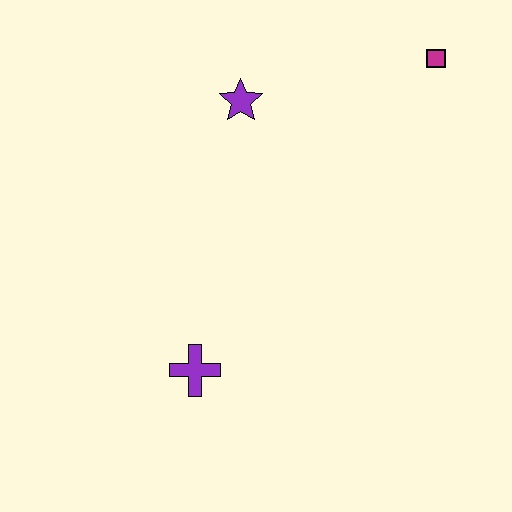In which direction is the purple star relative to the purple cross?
The purple star is above the purple cross.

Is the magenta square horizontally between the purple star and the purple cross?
No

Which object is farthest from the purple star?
The purple cross is farthest from the purple star.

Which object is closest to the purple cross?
The purple star is closest to the purple cross.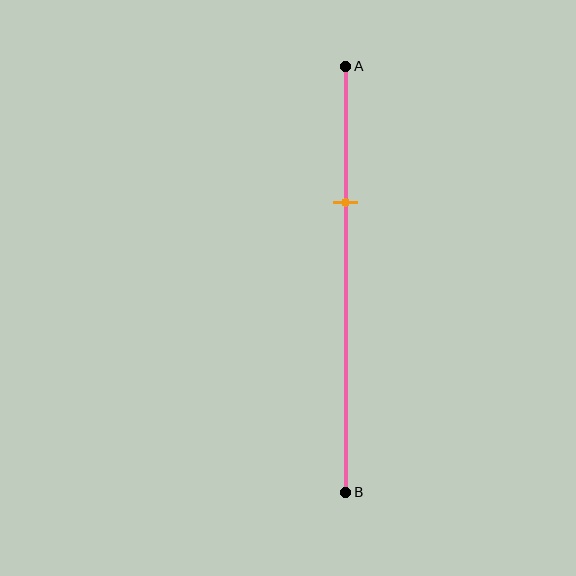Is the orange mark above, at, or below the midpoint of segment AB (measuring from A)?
The orange mark is above the midpoint of segment AB.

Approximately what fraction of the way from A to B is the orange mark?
The orange mark is approximately 30% of the way from A to B.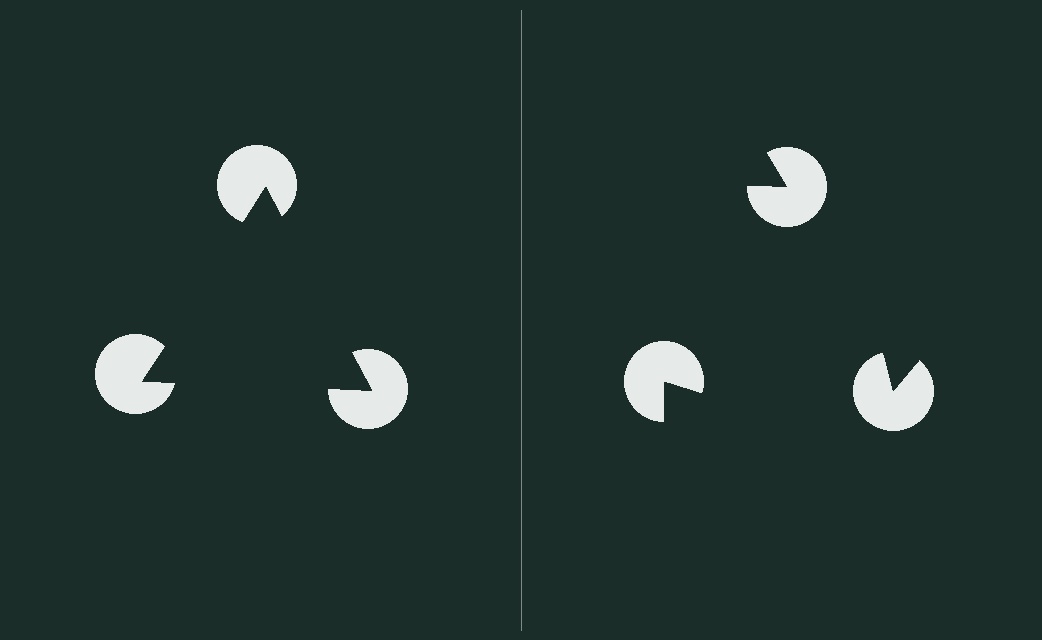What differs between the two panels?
The pac-man discs are positioned identically on both sides; only the wedge orientations differ. On the left they align to a triangle; on the right they are misaligned.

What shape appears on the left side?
An illusory triangle.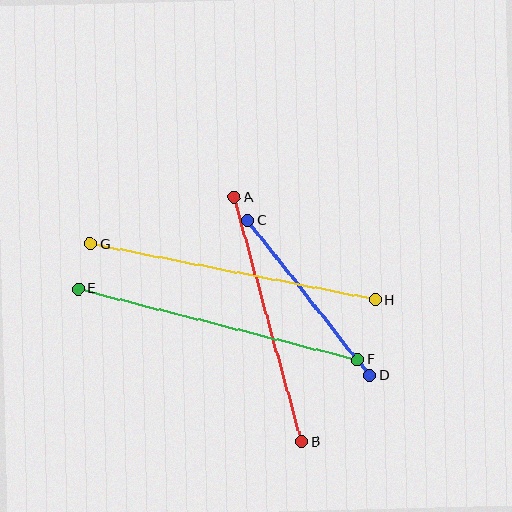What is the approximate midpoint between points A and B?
The midpoint is at approximately (268, 319) pixels.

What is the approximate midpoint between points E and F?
The midpoint is at approximately (218, 324) pixels.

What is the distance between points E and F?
The distance is approximately 288 pixels.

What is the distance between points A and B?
The distance is approximately 254 pixels.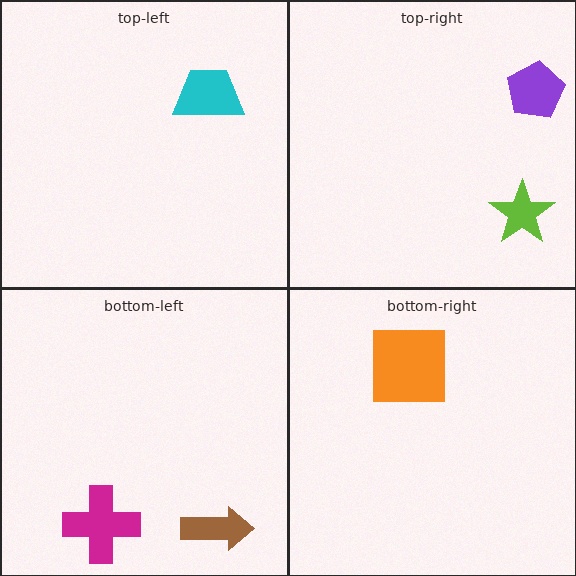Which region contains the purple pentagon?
The top-right region.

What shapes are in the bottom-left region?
The magenta cross, the brown arrow.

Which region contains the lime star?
The top-right region.